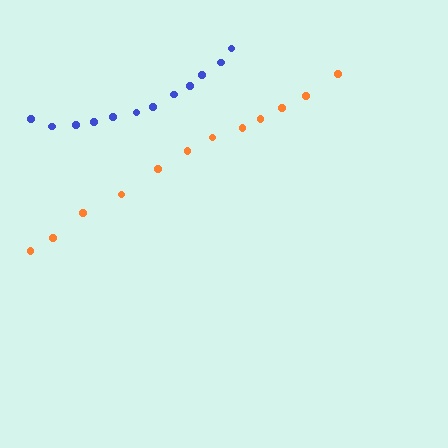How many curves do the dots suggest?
There are 2 distinct paths.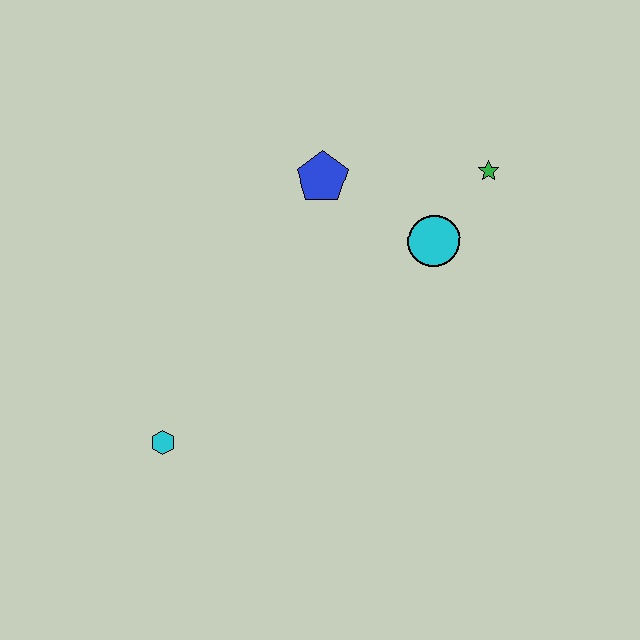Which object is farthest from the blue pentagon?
The cyan hexagon is farthest from the blue pentagon.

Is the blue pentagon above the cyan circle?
Yes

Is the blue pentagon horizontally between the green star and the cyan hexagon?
Yes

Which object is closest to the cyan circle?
The green star is closest to the cyan circle.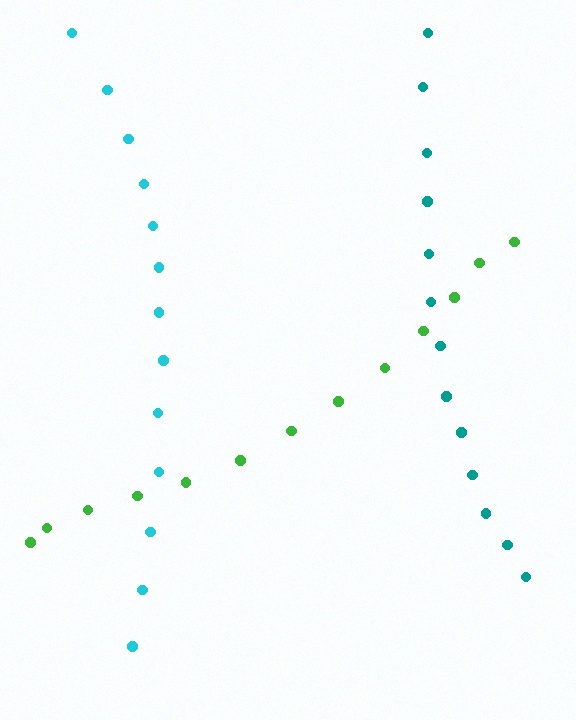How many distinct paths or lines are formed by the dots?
There are 3 distinct paths.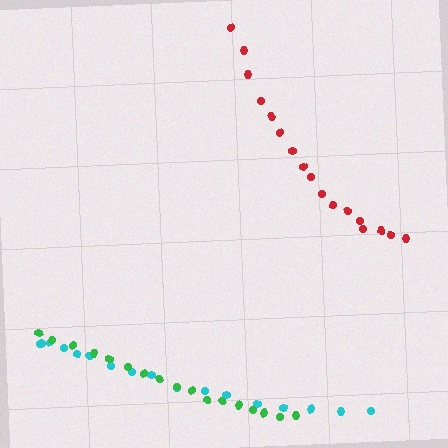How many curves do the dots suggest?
There are 3 distinct paths.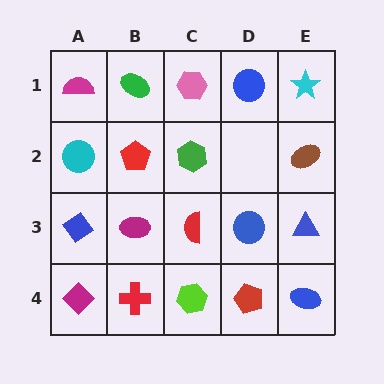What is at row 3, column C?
A red semicircle.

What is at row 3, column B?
A magenta ellipse.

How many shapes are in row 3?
5 shapes.